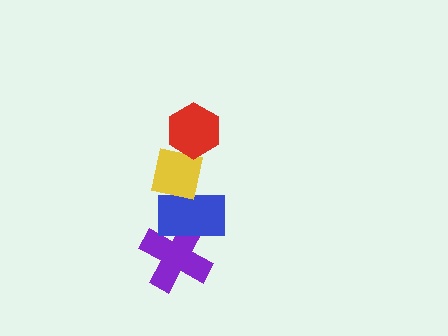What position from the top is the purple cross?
The purple cross is 4th from the top.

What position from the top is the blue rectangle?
The blue rectangle is 3rd from the top.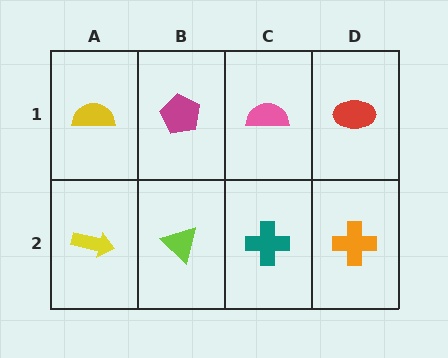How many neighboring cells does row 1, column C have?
3.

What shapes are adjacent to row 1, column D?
An orange cross (row 2, column D), a pink semicircle (row 1, column C).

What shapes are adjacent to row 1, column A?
A yellow arrow (row 2, column A), a magenta pentagon (row 1, column B).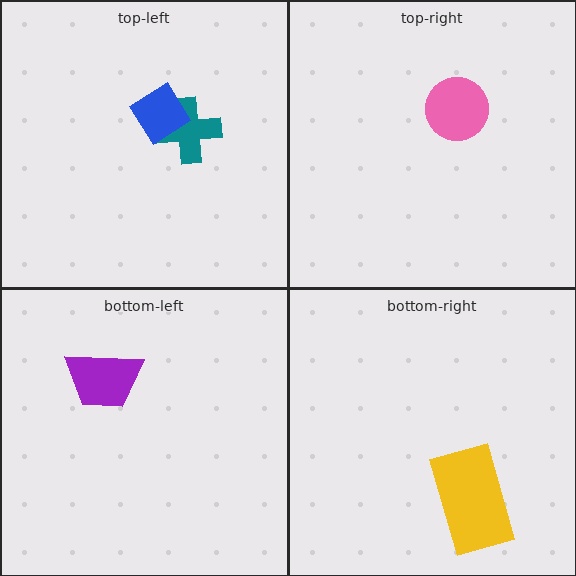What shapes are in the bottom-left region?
The purple trapezoid.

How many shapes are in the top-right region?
1.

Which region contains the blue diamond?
The top-left region.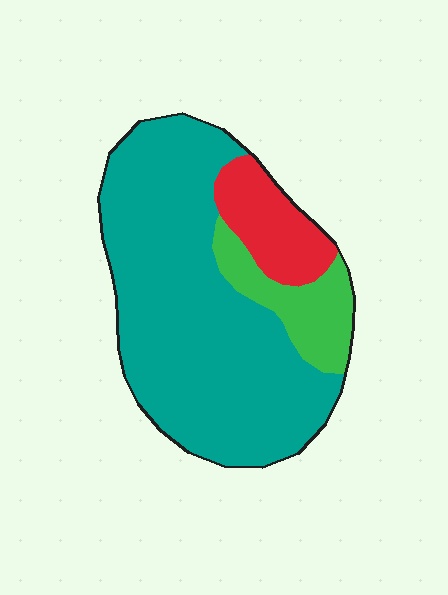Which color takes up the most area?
Teal, at roughly 75%.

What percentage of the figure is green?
Green covers 14% of the figure.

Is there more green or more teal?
Teal.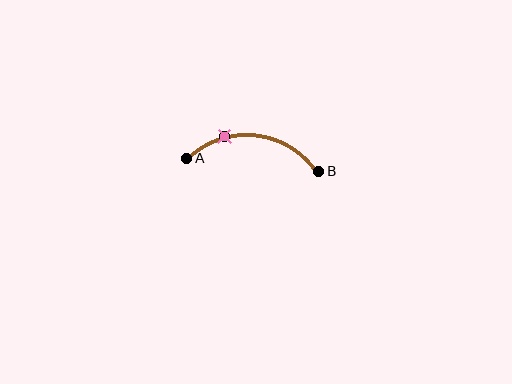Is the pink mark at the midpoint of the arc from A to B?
No. The pink mark lies on the arc but is closer to endpoint A. The arc midpoint would be at the point on the curve equidistant along the arc from both A and B.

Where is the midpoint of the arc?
The arc midpoint is the point on the curve farthest from the straight line joining A and B. It sits above that line.